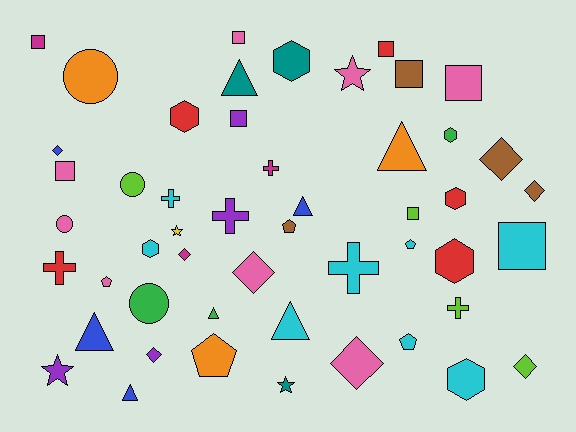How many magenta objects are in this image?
There are 3 magenta objects.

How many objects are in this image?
There are 50 objects.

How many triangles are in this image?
There are 7 triangles.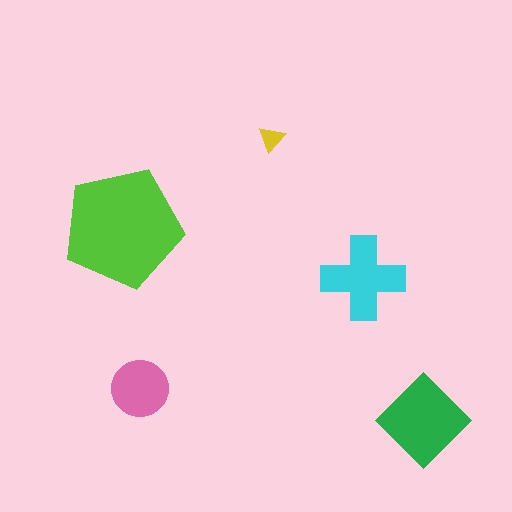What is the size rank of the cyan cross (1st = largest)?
3rd.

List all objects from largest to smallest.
The lime pentagon, the green diamond, the cyan cross, the pink circle, the yellow triangle.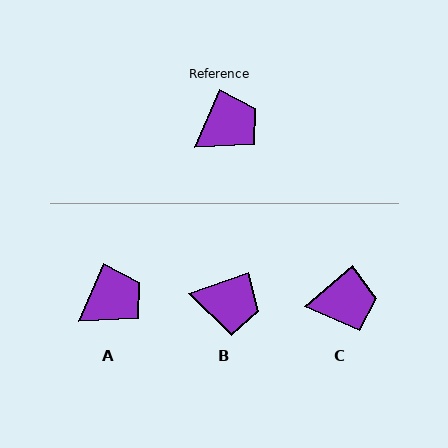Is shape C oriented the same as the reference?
No, it is off by about 26 degrees.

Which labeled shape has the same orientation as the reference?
A.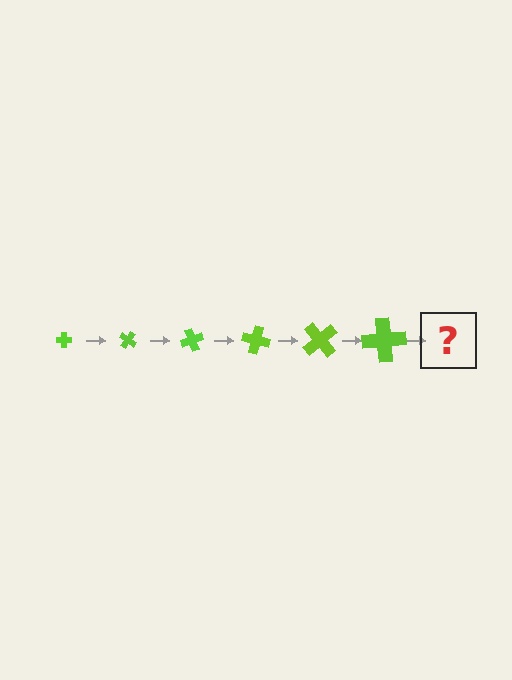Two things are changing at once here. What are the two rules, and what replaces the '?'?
The two rules are that the cross grows larger each step and it rotates 35 degrees each step. The '?' should be a cross, larger than the previous one and rotated 210 degrees from the start.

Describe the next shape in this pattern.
It should be a cross, larger than the previous one and rotated 210 degrees from the start.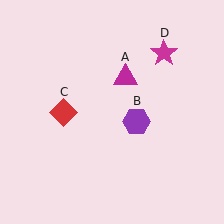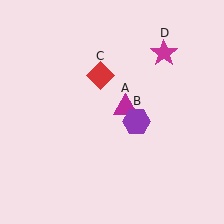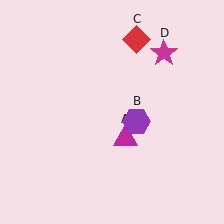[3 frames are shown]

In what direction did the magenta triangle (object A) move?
The magenta triangle (object A) moved down.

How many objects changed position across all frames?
2 objects changed position: magenta triangle (object A), red diamond (object C).